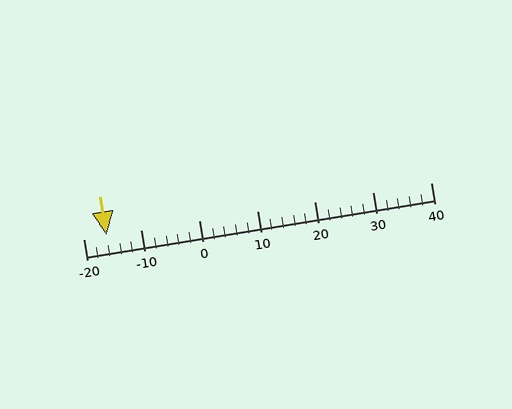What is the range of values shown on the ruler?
The ruler shows values from -20 to 40.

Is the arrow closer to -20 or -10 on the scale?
The arrow is closer to -20.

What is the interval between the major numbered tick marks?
The major tick marks are spaced 10 units apart.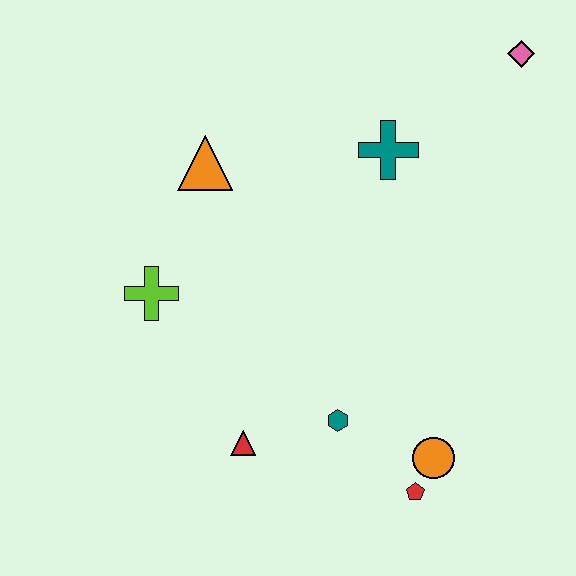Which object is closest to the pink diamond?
The teal cross is closest to the pink diamond.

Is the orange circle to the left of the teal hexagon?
No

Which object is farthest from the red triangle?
The pink diamond is farthest from the red triangle.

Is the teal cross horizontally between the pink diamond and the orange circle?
No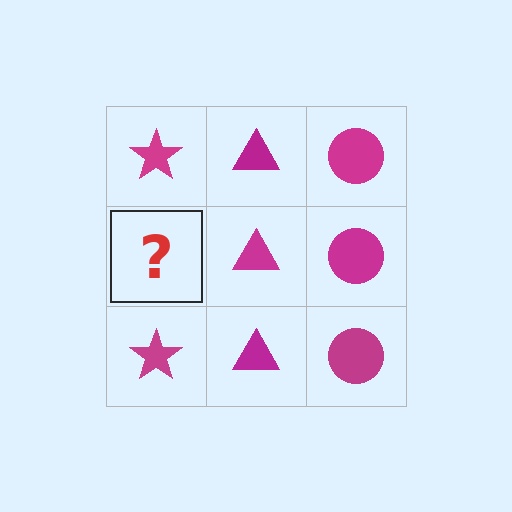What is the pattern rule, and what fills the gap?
The rule is that each column has a consistent shape. The gap should be filled with a magenta star.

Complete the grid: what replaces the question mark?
The question mark should be replaced with a magenta star.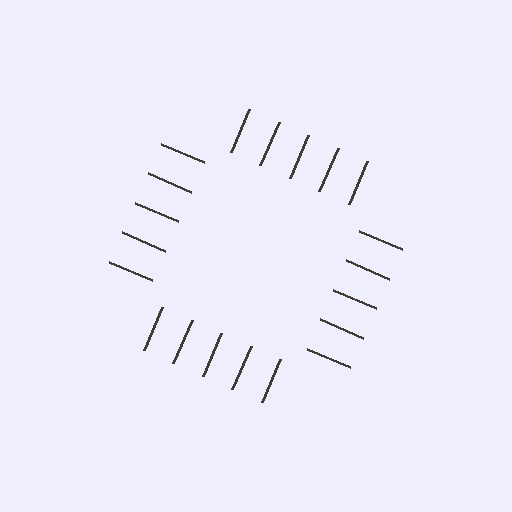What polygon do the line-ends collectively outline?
An illusory square — the line segments terminate on its edges but no continuous stroke is drawn.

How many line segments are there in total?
20 — 5 along each of the 4 edges.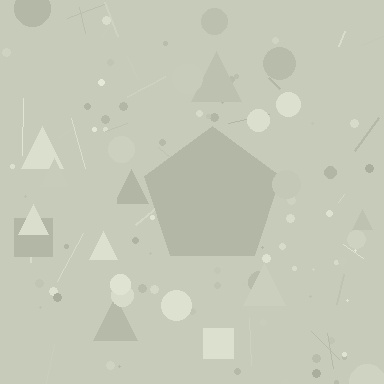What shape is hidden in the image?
A pentagon is hidden in the image.